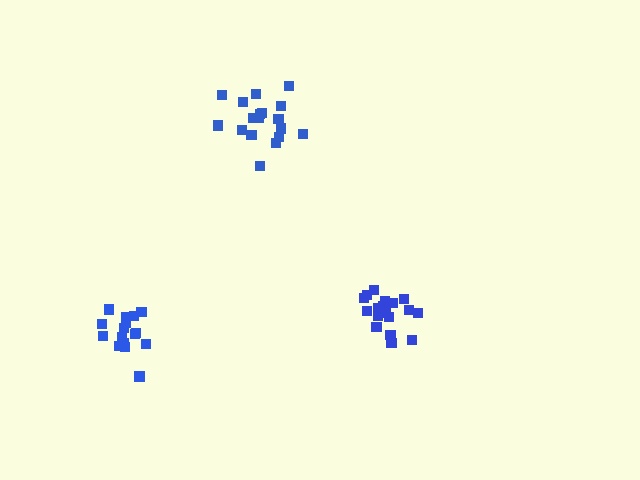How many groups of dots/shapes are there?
There are 3 groups.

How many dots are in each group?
Group 1: 19 dots, Group 2: 17 dots, Group 3: 18 dots (54 total).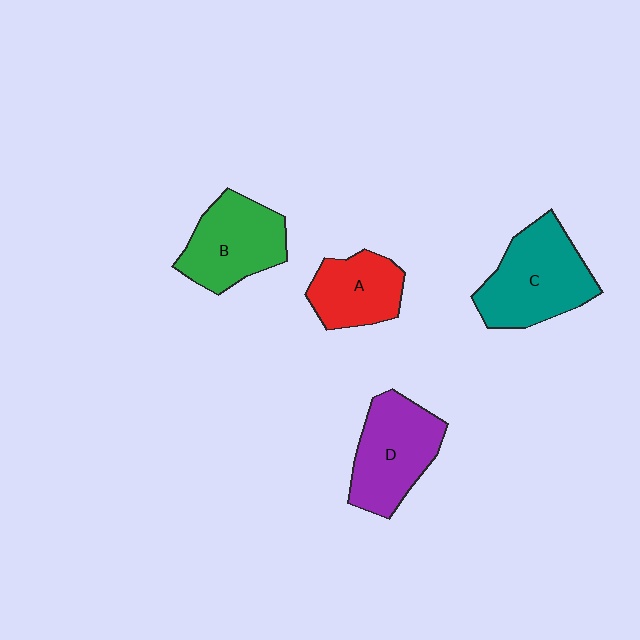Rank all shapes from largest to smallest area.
From largest to smallest: C (teal), D (purple), B (green), A (red).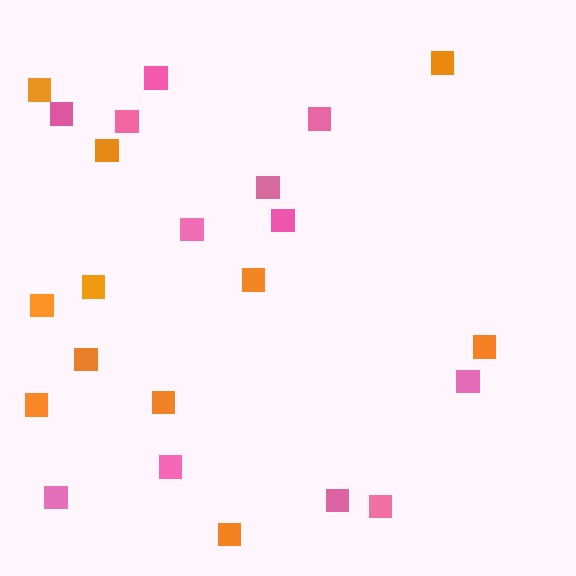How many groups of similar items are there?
There are 2 groups: one group of pink squares (12) and one group of orange squares (11).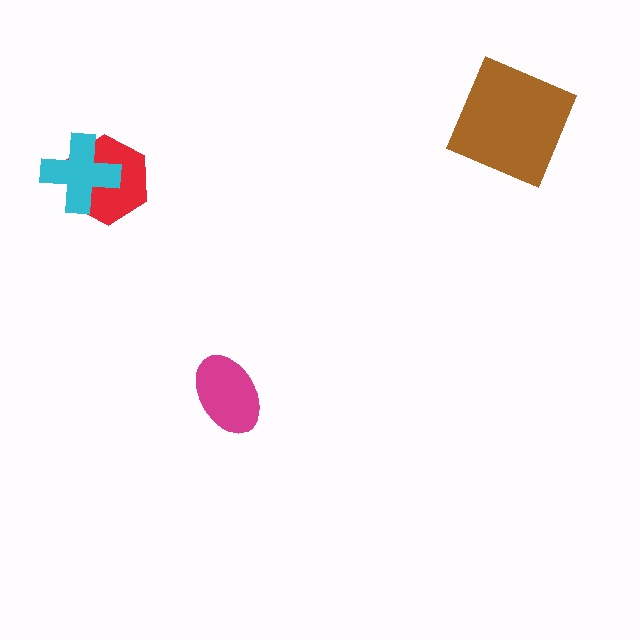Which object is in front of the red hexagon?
The cyan cross is in front of the red hexagon.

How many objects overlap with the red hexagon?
1 object overlaps with the red hexagon.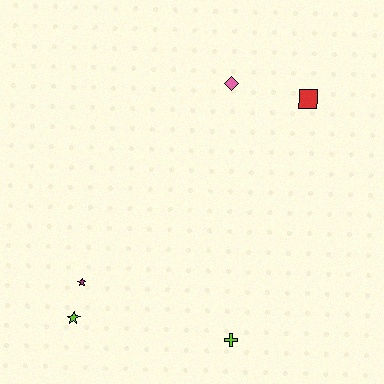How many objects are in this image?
There are 5 objects.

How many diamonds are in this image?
There is 1 diamond.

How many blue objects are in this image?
There are no blue objects.